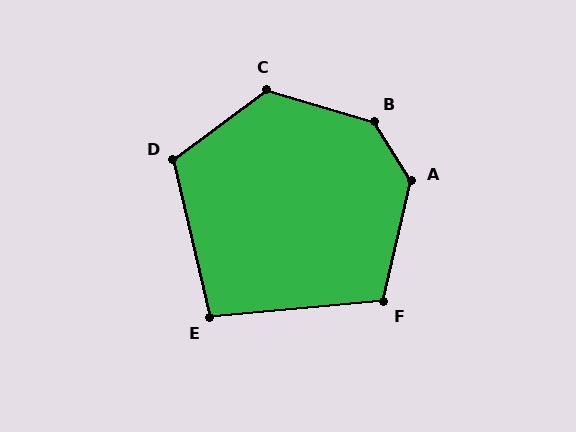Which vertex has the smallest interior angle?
E, at approximately 98 degrees.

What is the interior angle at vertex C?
Approximately 127 degrees (obtuse).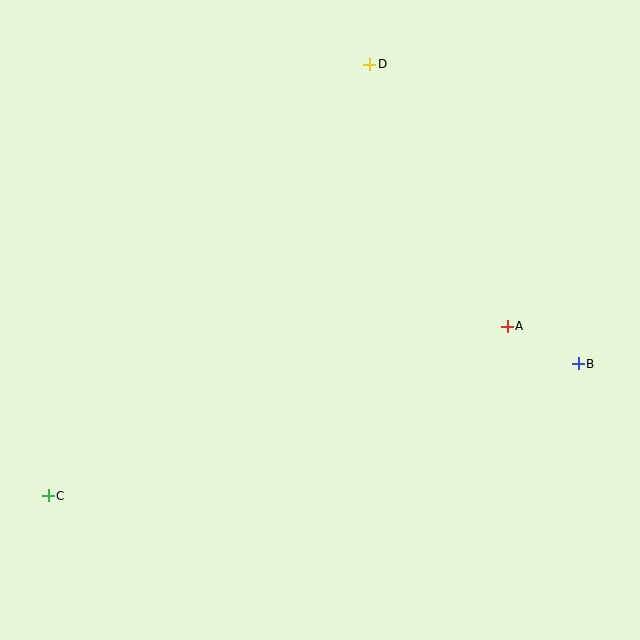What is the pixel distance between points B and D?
The distance between B and D is 365 pixels.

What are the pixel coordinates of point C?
Point C is at (48, 496).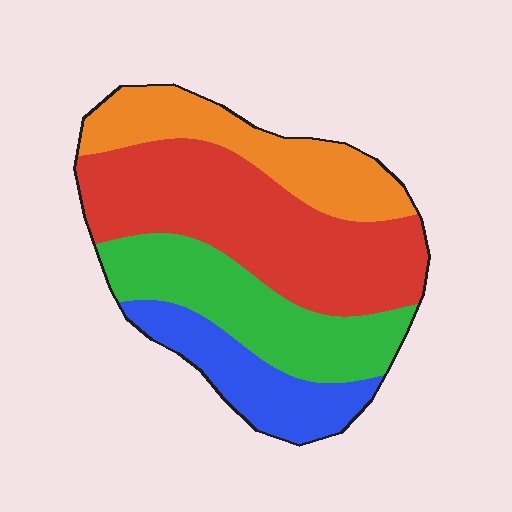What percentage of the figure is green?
Green takes up about one quarter (1/4) of the figure.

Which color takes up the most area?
Red, at roughly 40%.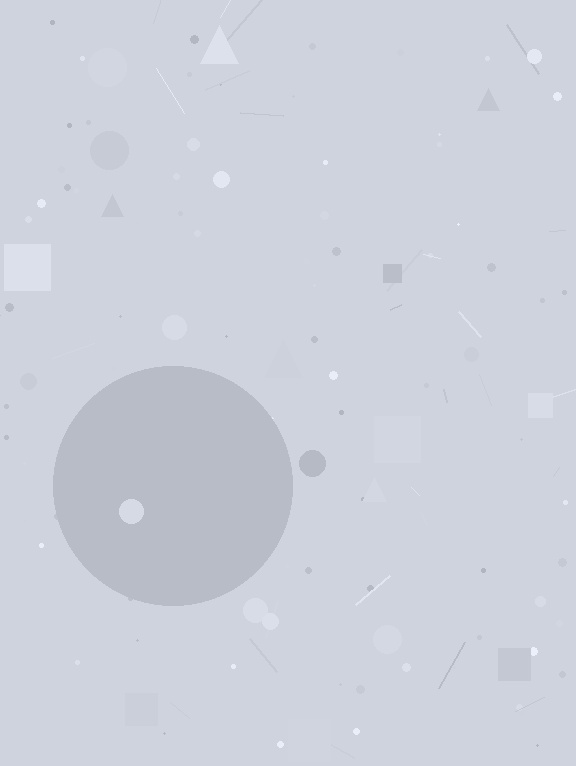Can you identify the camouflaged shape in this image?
The camouflaged shape is a circle.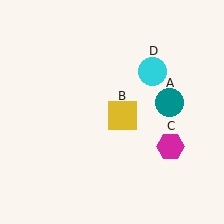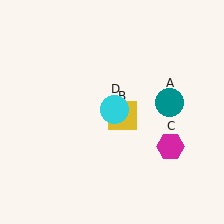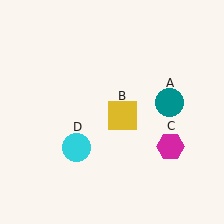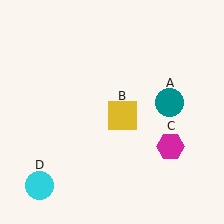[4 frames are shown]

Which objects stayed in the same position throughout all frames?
Teal circle (object A) and yellow square (object B) and magenta hexagon (object C) remained stationary.